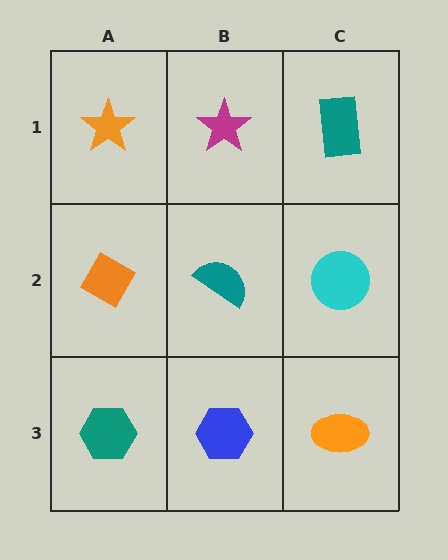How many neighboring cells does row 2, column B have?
4.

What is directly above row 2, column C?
A teal rectangle.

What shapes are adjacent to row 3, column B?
A teal semicircle (row 2, column B), a teal hexagon (row 3, column A), an orange ellipse (row 3, column C).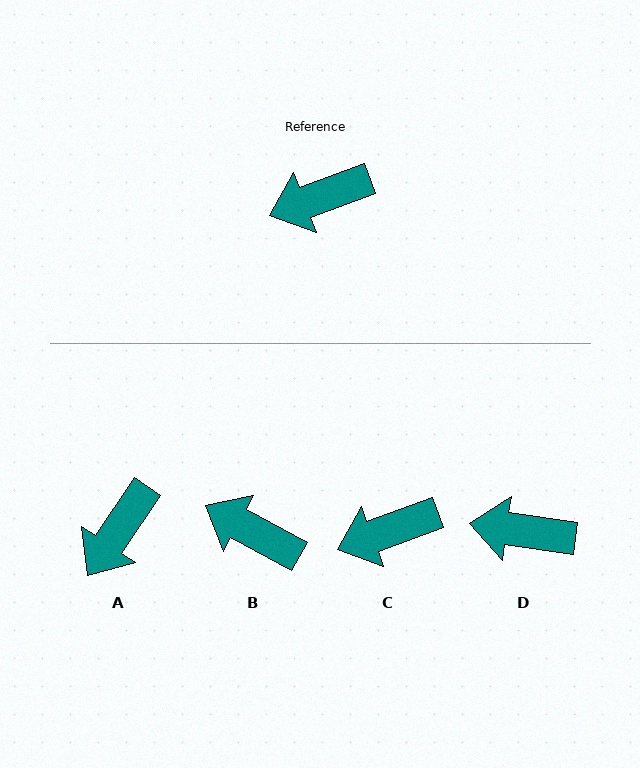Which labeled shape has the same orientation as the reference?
C.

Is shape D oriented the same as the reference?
No, it is off by about 28 degrees.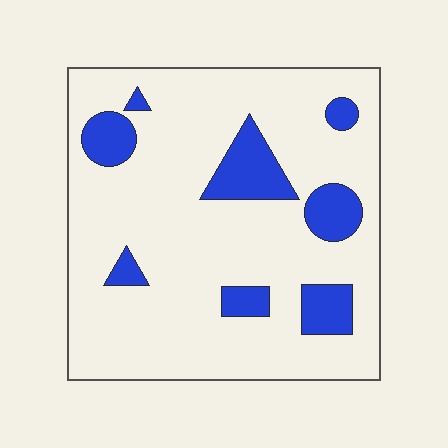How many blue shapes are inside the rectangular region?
8.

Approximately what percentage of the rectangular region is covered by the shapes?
Approximately 15%.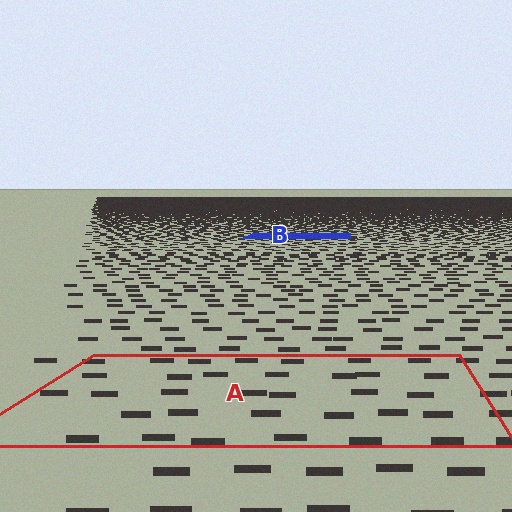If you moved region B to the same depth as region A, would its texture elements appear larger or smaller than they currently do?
They would appear larger. At a closer depth, the same texture elements are projected at a bigger on-screen size.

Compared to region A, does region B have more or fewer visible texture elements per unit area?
Region B has more texture elements per unit area — they are packed more densely because it is farther away.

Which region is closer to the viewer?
Region A is closer. The texture elements there are larger and more spread out.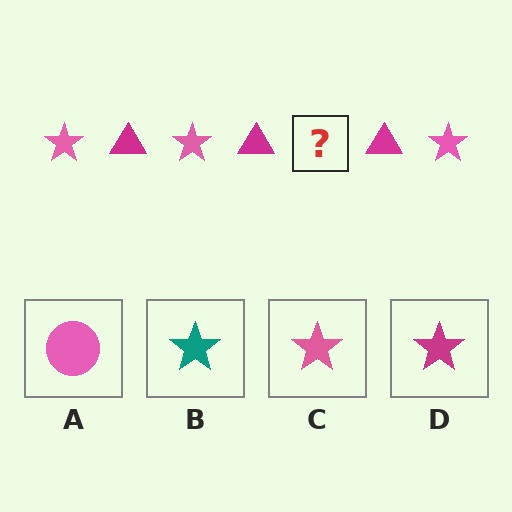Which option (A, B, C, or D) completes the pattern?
C.